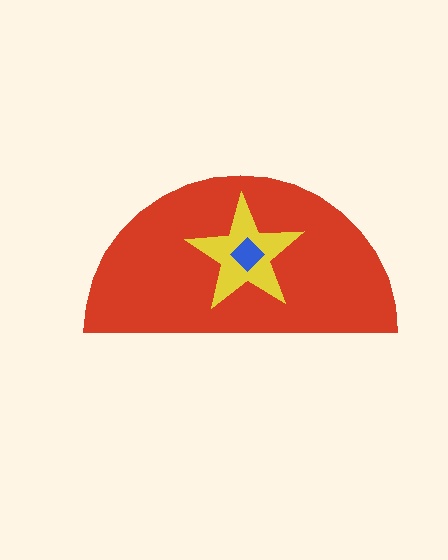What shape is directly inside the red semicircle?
The yellow star.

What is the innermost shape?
The blue diamond.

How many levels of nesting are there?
3.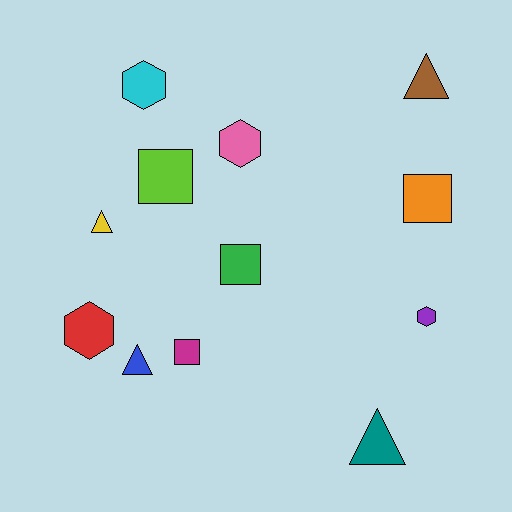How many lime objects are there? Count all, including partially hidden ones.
There is 1 lime object.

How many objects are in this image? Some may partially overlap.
There are 12 objects.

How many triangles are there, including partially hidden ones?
There are 4 triangles.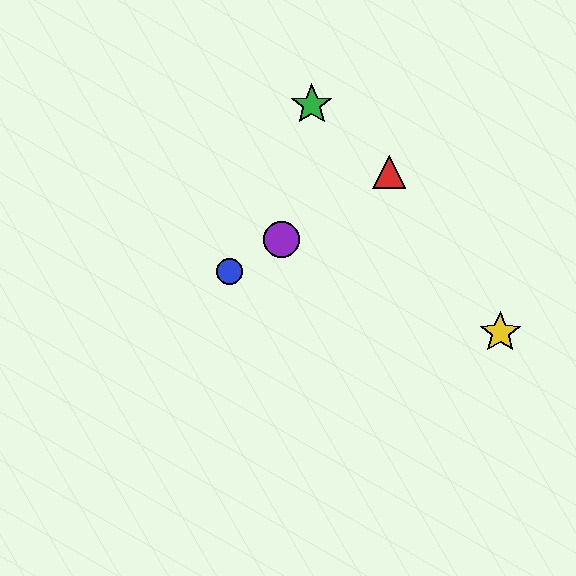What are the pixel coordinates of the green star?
The green star is at (312, 105).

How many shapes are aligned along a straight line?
3 shapes (the red triangle, the blue circle, the purple circle) are aligned along a straight line.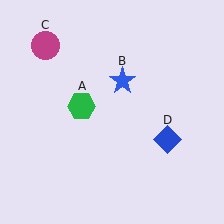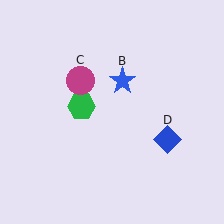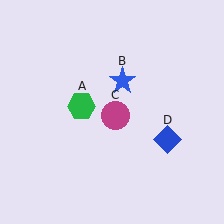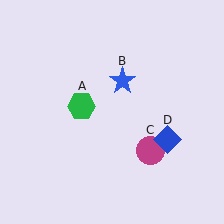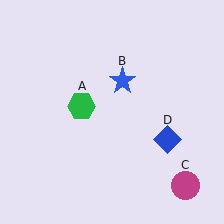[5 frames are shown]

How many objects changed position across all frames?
1 object changed position: magenta circle (object C).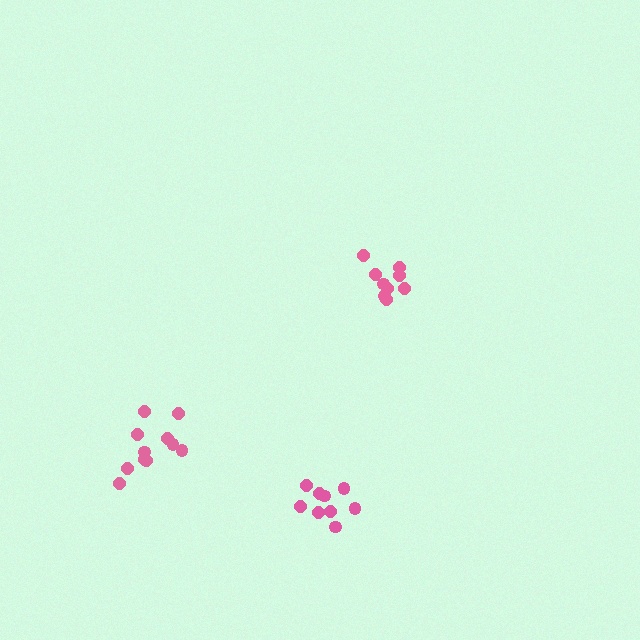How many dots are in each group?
Group 1: 9 dots, Group 2: 9 dots, Group 3: 11 dots (29 total).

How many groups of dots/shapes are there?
There are 3 groups.